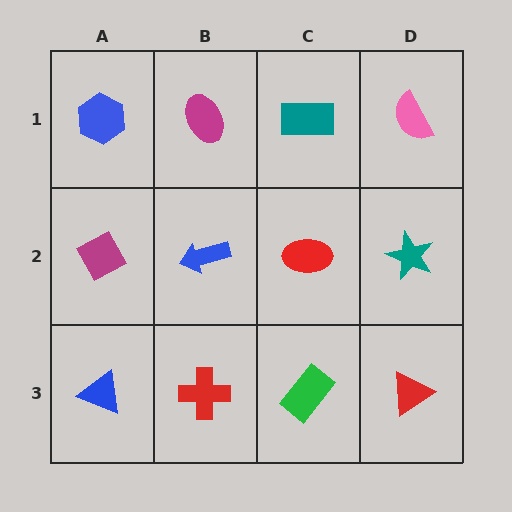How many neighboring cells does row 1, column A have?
2.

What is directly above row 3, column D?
A teal star.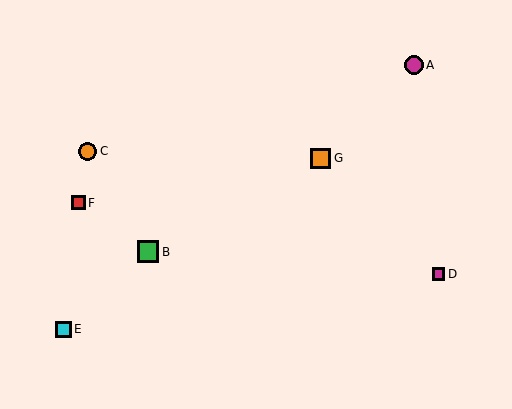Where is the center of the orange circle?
The center of the orange circle is at (88, 151).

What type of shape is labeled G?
Shape G is an orange square.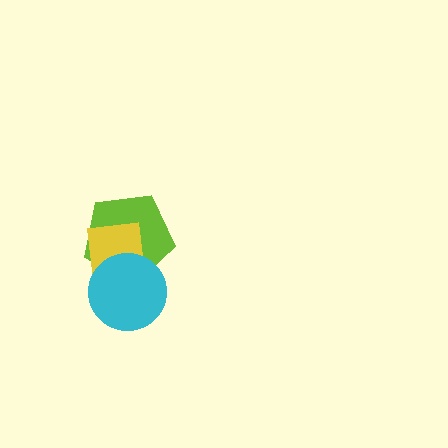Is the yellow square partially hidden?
Yes, it is partially covered by another shape.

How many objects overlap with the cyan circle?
2 objects overlap with the cyan circle.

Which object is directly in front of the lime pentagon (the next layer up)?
The yellow square is directly in front of the lime pentagon.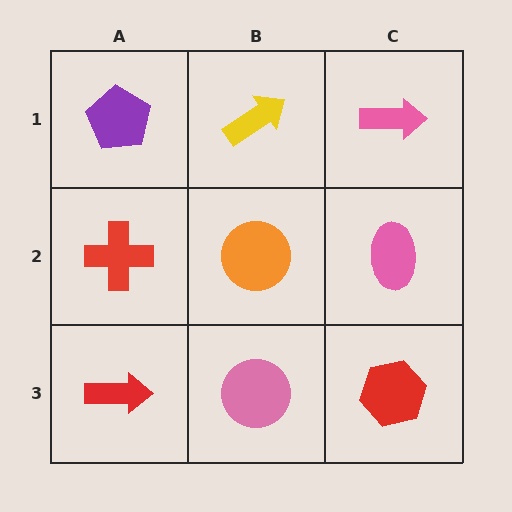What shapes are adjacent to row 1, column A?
A red cross (row 2, column A), a yellow arrow (row 1, column B).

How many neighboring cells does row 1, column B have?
3.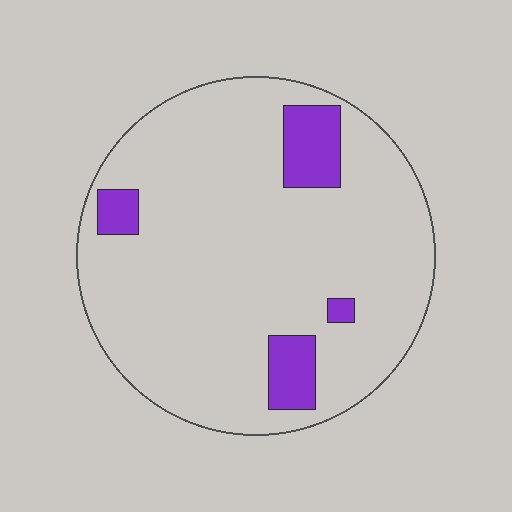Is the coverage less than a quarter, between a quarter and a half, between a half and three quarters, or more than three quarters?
Less than a quarter.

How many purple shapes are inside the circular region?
4.